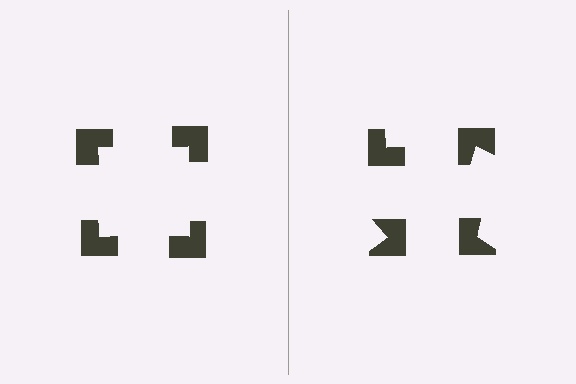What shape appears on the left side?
An illusory square.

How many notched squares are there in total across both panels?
8 — 4 on each side.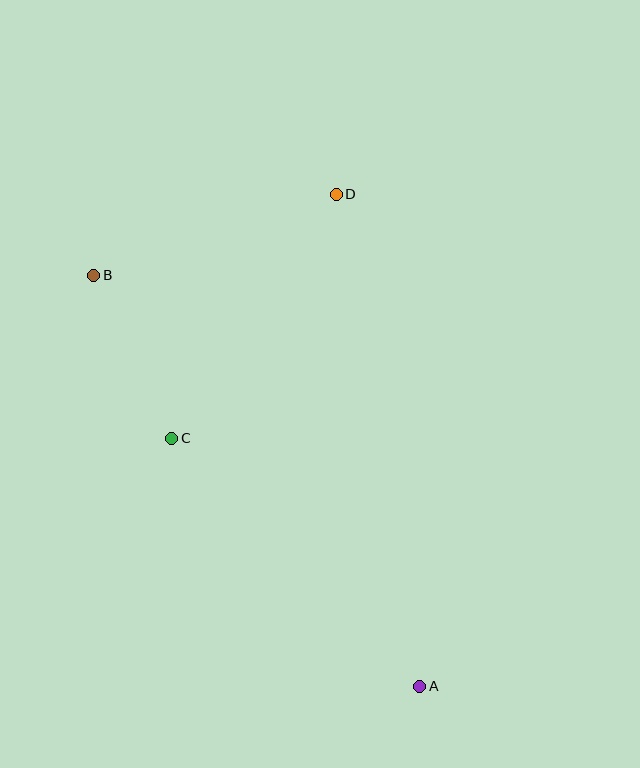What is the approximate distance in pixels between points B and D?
The distance between B and D is approximately 256 pixels.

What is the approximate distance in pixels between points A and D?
The distance between A and D is approximately 499 pixels.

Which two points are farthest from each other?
Points A and B are farthest from each other.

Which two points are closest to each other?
Points B and C are closest to each other.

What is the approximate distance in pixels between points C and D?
The distance between C and D is approximately 294 pixels.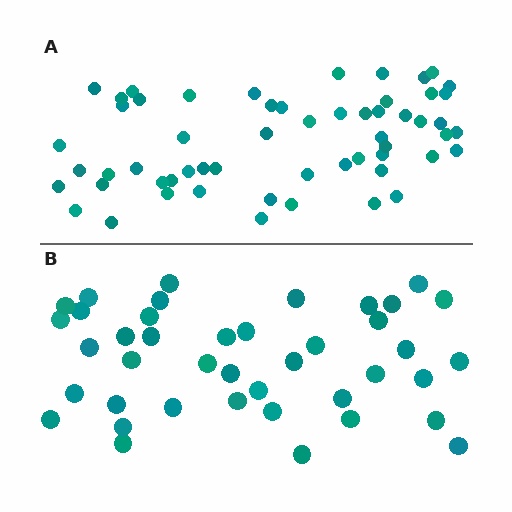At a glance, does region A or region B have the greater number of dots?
Region A (the top region) has more dots.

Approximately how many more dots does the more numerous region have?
Region A has approximately 15 more dots than region B.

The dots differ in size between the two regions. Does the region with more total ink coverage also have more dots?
No. Region B has more total ink coverage because its dots are larger, but region A actually contains more individual dots. Total area can be misleading — the number of items is what matters here.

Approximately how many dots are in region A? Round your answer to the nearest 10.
About 60 dots. (The exact count is 57, which rounds to 60.)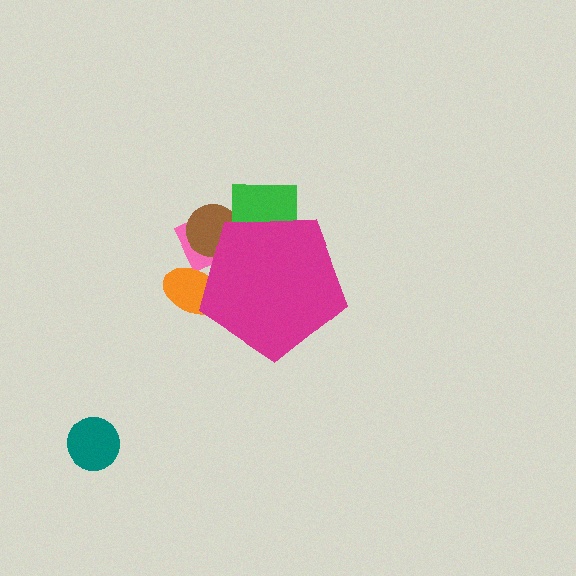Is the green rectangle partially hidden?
Yes, the green rectangle is partially hidden behind the magenta pentagon.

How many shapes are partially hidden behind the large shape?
4 shapes are partially hidden.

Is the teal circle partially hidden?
No, the teal circle is fully visible.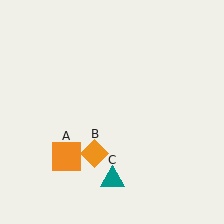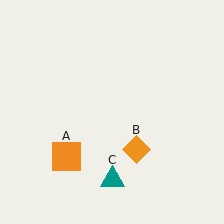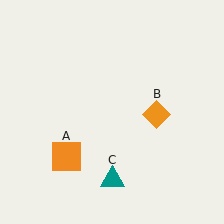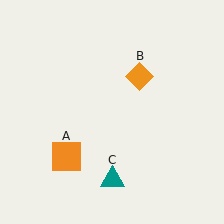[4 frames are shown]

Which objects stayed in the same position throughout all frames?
Orange square (object A) and teal triangle (object C) remained stationary.